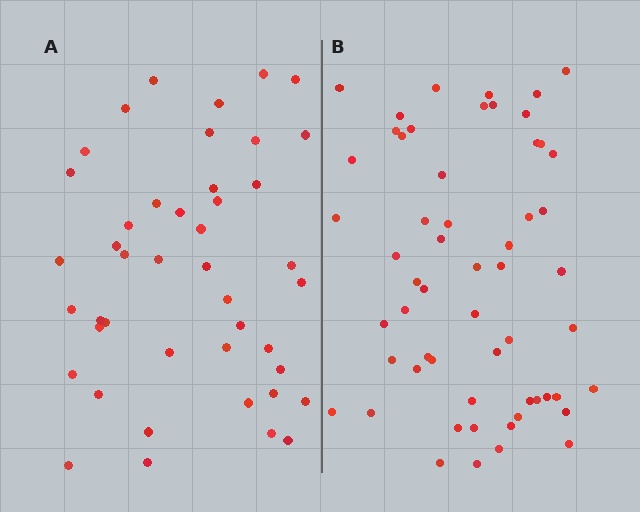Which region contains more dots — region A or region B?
Region B (the right region) has more dots.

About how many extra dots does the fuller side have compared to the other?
Region B has approximately 15 more dots than region A.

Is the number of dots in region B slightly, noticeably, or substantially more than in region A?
Region B has noticeably more, but not dramatically so. The ratio is roughly 1.3 to 1.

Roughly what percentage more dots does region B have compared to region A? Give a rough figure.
About 30% more.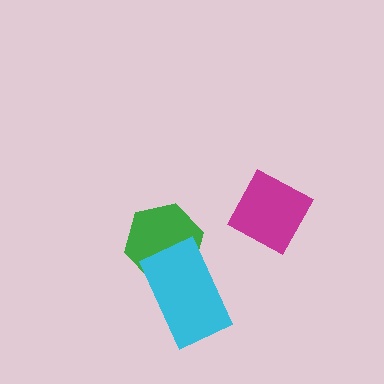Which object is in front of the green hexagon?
The cyan rectangle is in front of the green hexagon.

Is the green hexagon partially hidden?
Yes, it is partially covered by another shape.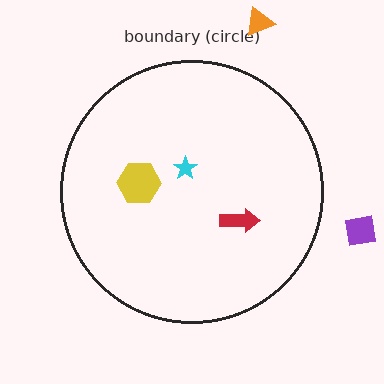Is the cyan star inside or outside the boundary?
Inside.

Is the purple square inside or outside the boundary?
Outside.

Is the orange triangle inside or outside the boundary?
Outside.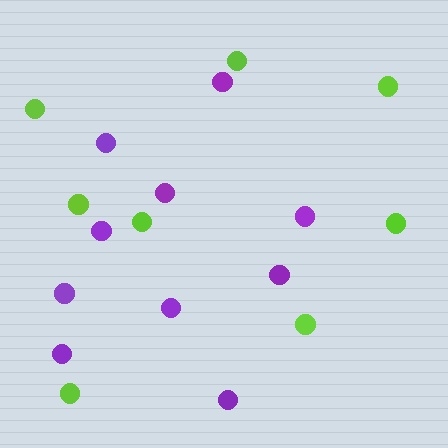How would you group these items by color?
There are 2 groups: one group of purple circles (10) and one group of lime circles (8).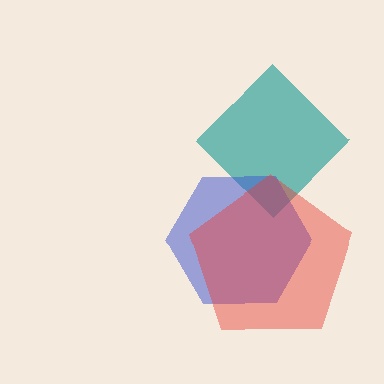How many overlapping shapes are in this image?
There are 3 overlapping shapes in the image.